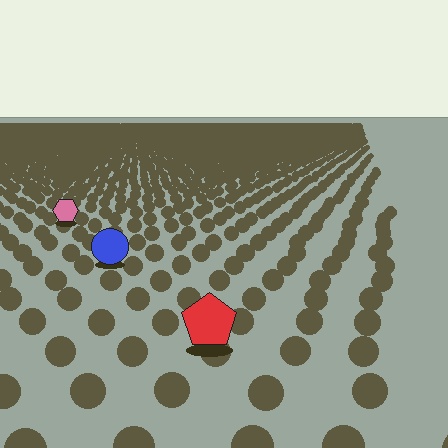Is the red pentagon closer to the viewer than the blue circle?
Yes. The red pentagon is closer — you can tell from the texture gradient: the ground texture is coarser near it.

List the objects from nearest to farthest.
From nearest to farthest: the red pentagon, the blue circle, the pink hexagon.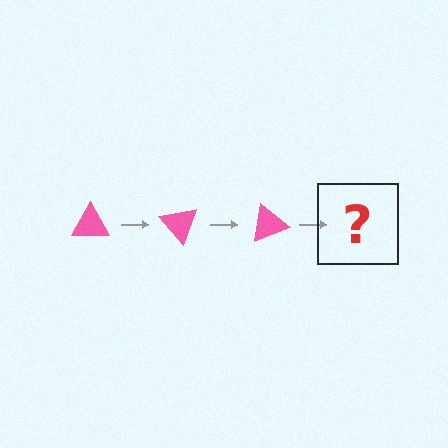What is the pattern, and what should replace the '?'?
The pattern is that the triangle rotates 50 degrees each step. The '?' should be a pink triangle rotated 150 degrees.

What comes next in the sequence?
The next element should be a pink triangle rotated 150 degrees.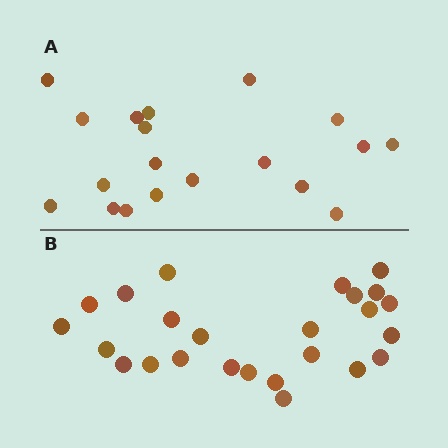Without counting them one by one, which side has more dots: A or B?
Region B (the bottom region) has more dots.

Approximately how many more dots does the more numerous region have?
Region B has about 6 more dots than region A.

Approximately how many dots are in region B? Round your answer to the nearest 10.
About 20 dots. (The exact count is 25, which rounds to 20.)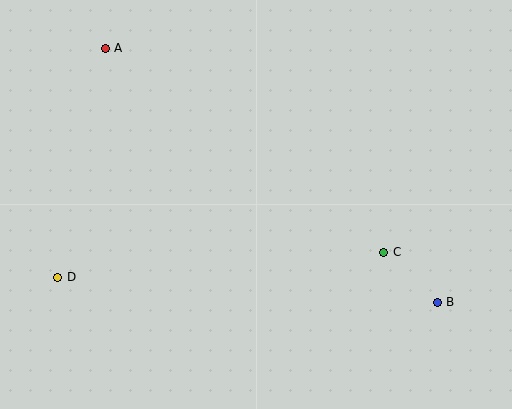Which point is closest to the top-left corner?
Point A is closest to the top-left corner.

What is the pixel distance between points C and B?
The distance between C and B is 73 pixels.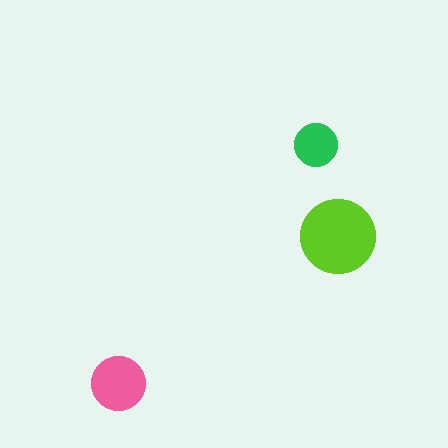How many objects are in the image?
There are 3 objects in the image.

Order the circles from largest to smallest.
the lime one, the pink one, the green one.